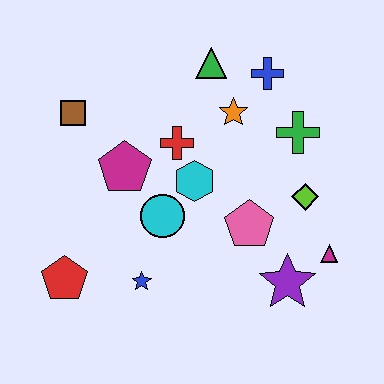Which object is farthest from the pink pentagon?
The brown square is farthest from the pink pentagon.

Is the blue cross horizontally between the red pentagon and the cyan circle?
No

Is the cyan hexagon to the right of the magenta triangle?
No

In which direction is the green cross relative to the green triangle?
The green cross is to the right of the green triangle.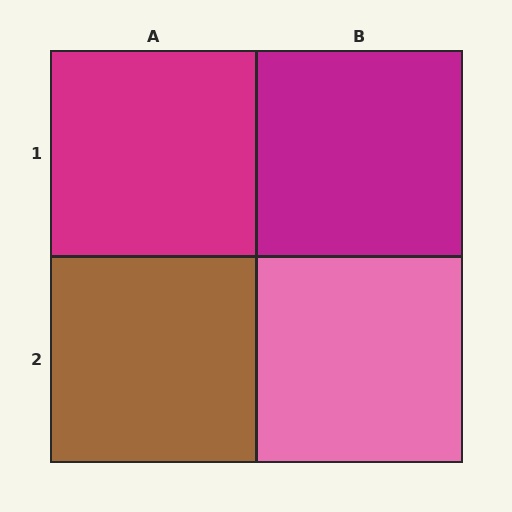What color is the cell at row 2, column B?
Pink.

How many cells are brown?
1 cell is brown.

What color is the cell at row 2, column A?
Brown.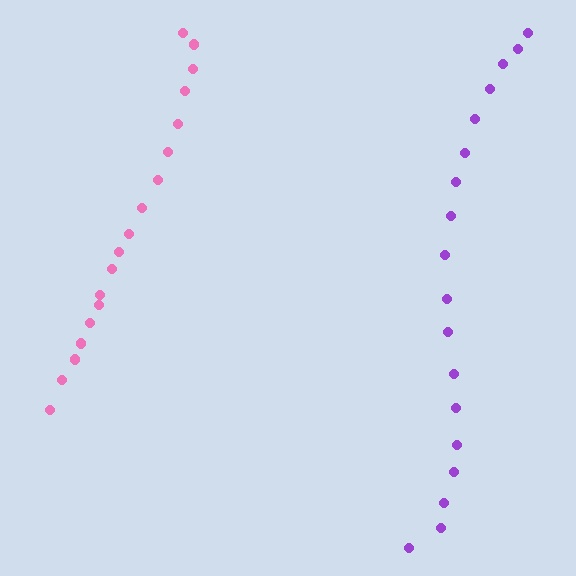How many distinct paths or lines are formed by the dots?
There are 2 distinct paths.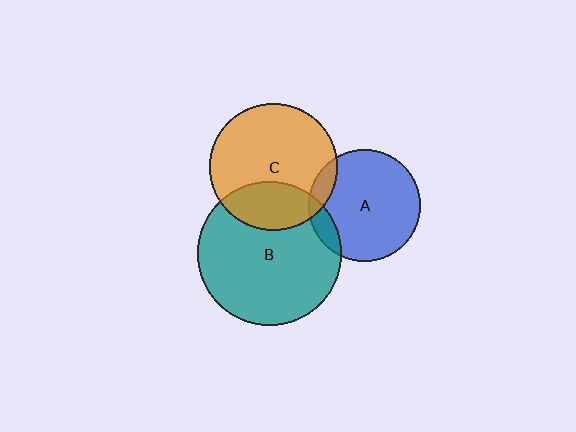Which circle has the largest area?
Circle B (teal).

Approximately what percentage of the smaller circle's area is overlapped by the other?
Approximately 10%.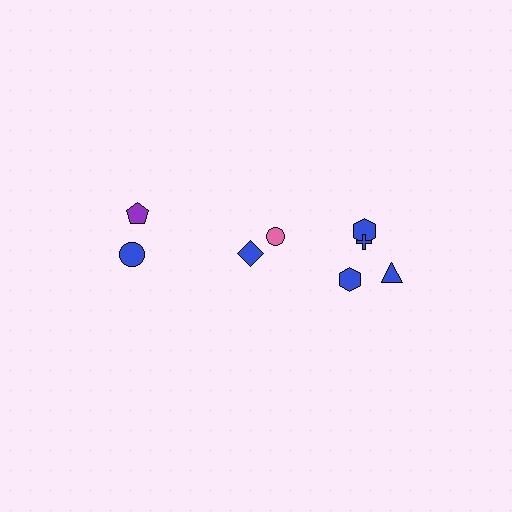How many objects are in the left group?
There are 3 objects.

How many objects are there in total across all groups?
There are 8 objects.